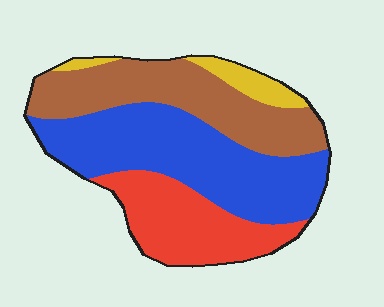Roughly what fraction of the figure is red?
Red takes up less than a quarter of the figure.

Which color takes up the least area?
Yellow, at roughly 5%.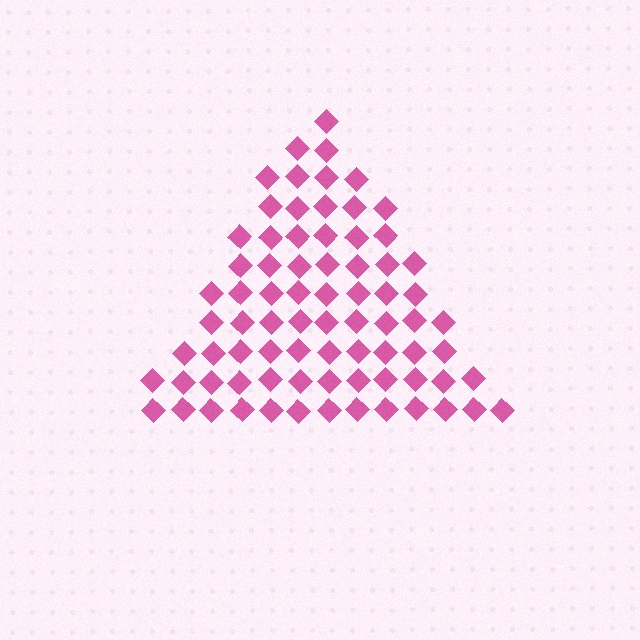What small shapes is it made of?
It is made of small diamonds.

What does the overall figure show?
The overall figure shows a triangle.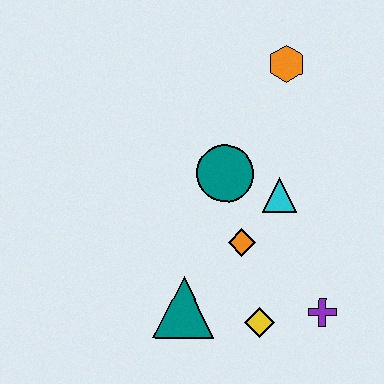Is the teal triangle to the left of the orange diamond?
Yes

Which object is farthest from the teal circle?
The purple cross is farthest from the teal circle.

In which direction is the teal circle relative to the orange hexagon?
The teal circle is below the orange hexagon.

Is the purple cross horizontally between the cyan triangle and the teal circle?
No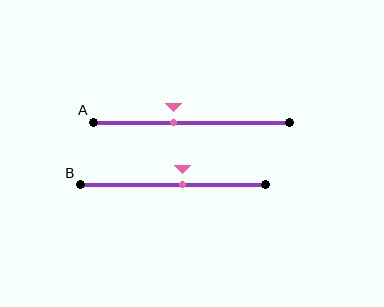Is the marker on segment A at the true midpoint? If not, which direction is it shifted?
No, the marker on segment A is shifted to the left by about 9% of the segment length.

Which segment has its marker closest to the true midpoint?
Segment B has its marker closest to the true midpoint.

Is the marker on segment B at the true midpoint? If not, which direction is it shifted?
No, the marker on segment B is shifted to the right by about 5% of the segment length.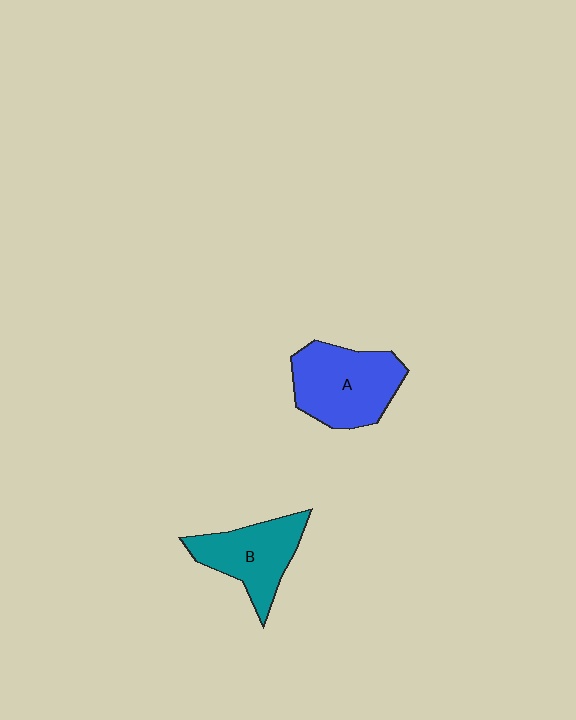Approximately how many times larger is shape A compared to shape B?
Approximately 1.2 times.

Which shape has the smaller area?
Shape B (teal).